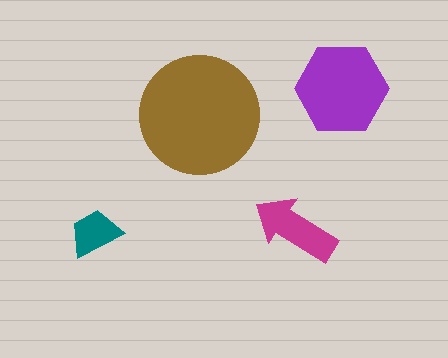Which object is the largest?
The brown circle.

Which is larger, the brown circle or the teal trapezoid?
The brown circle.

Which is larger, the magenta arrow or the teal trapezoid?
The magenta arrow.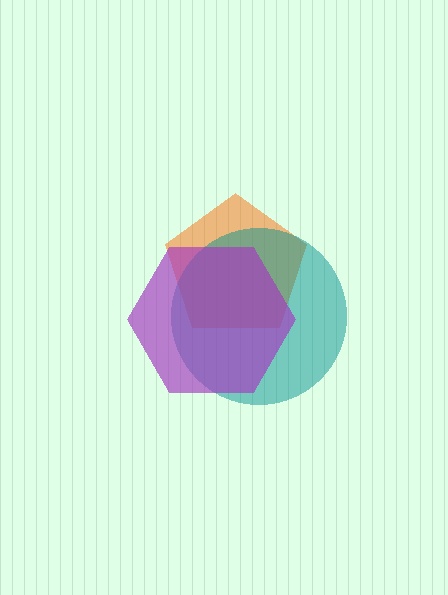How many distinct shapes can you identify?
There are 3 distinct shapes: an orange pentagon, a teal circle, a purple hexagon.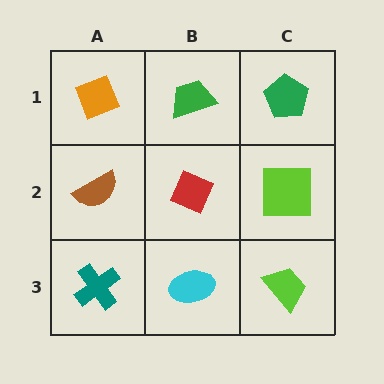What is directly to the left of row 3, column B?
A teal cross.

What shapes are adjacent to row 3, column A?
A brown semicircle (row 2, column A), a cyan ellipse (row 3, column B).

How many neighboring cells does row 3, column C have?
2.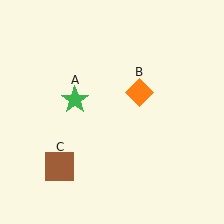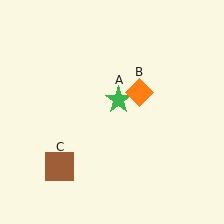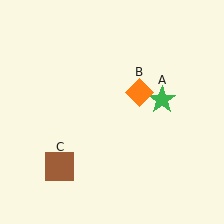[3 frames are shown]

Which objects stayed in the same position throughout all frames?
Orange diamond (object B) and brown square (object C) remained stationary.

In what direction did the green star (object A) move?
The green star (object A) moved right.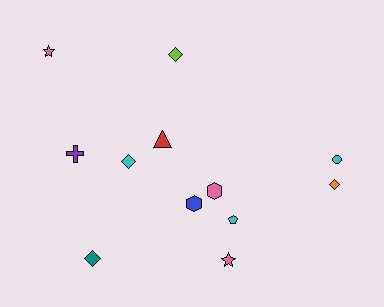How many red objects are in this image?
There is 1 red object.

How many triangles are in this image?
There is 1 triangle.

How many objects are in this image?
There are 12 objects.